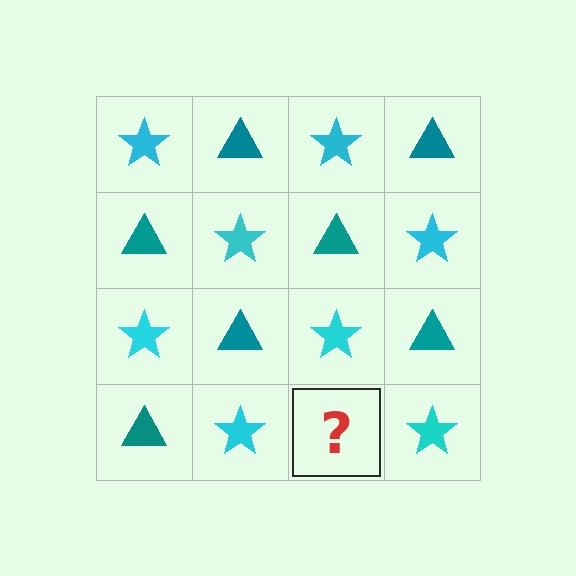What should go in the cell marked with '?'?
The missing cell should contain a teal triangle.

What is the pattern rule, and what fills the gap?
The rule is that it alternates cyan star and teal triangle in a checkerboard pattern. The gap should be filled with a teal triangle.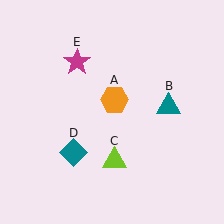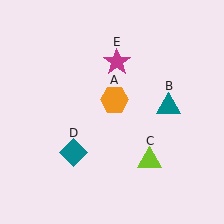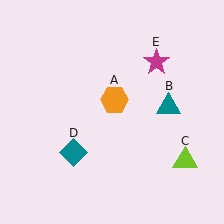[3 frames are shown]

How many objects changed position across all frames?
2 objects changed position: lime triangle (object C), magenta star (object E).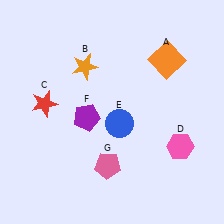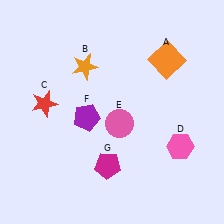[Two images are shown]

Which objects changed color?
E changed from blue to pink. G changed from pink to magenta.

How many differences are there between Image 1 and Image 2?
There are 2 differences between the two images.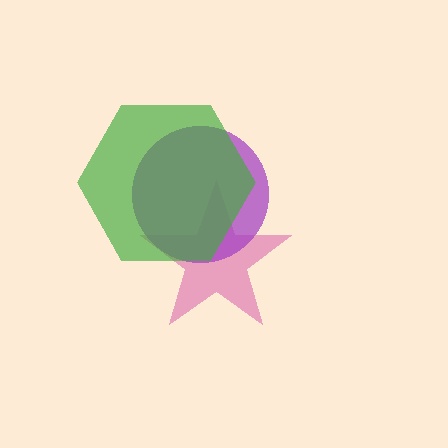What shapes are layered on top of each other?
The layered shapes are: a pink star, a purple circle, a green hexagon.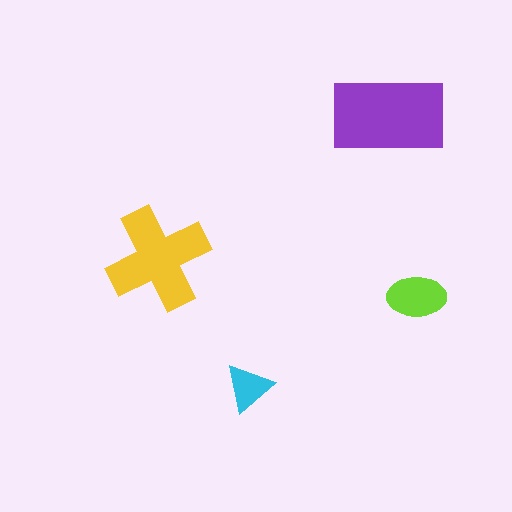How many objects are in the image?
There are 4 objects in the image.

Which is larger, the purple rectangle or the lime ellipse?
The purple rectangle.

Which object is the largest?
The purple rectangle.